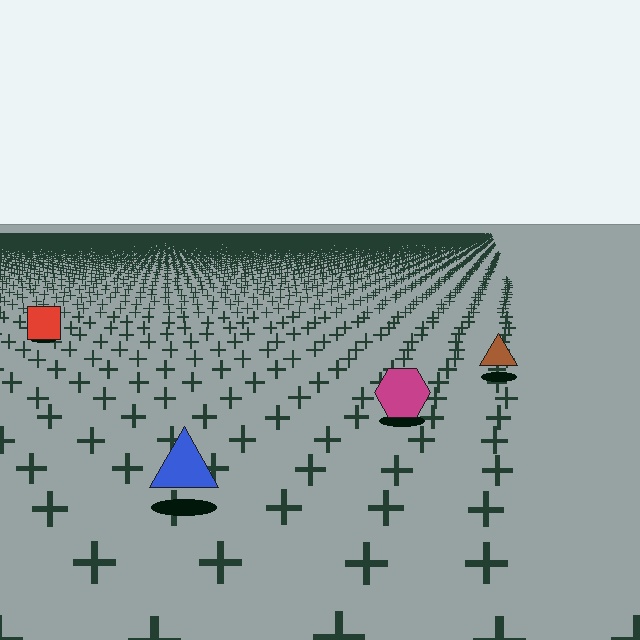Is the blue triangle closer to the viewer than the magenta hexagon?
Yes. The blue triangle is closer — you can tell from the texture gradient: the ground texture is coarser near it.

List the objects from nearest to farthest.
From nearest to farthest: the blue triangle, the magenta hexagon, the brown triangle, the red square.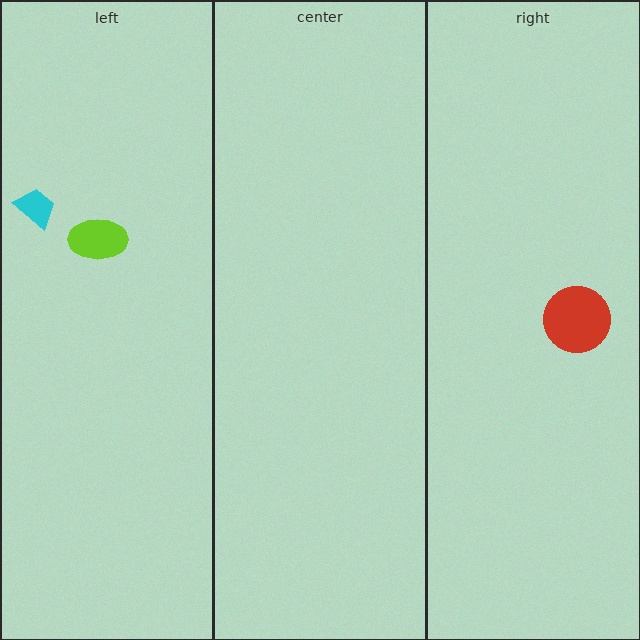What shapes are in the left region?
The lime ellipse, the cyan trapezoid.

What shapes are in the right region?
The red circle.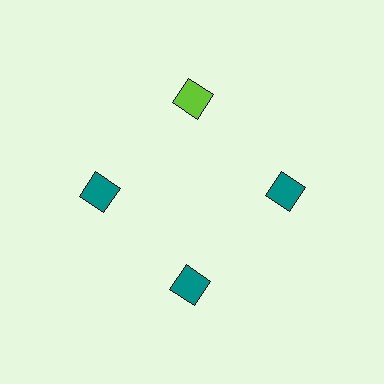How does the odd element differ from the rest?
It has a different color: lime instead of teal.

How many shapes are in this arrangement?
There are 4 shapes arranged in a ring pattern.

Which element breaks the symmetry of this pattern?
The lime diamond at roughly the 12 o'clock position breaks the symmetry. All other shapes are teal diamonds.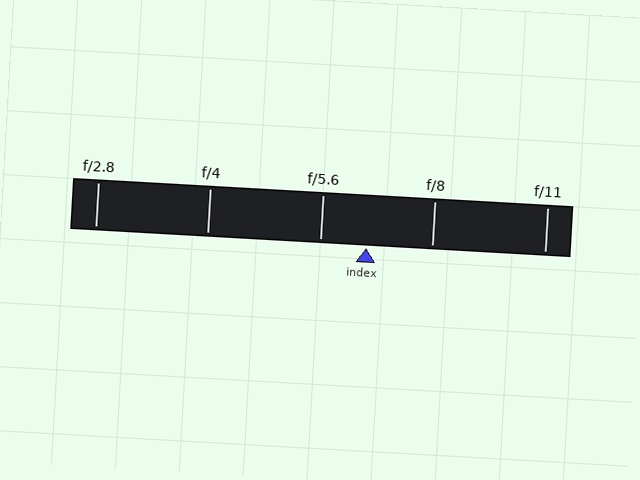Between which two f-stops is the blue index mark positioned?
The index mark is between f/5.6 and f/8.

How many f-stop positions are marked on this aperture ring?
There are 5 f-stop positions marked.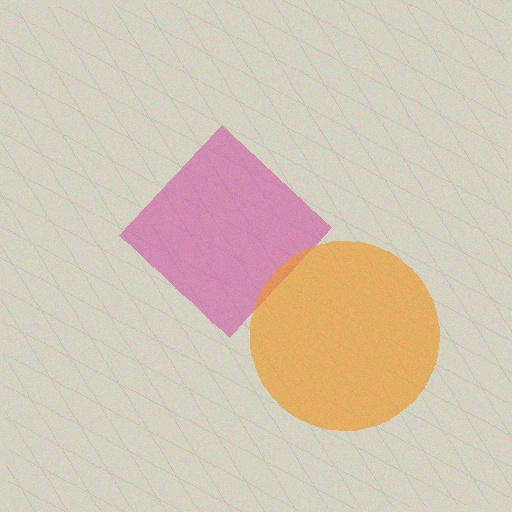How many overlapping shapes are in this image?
There are 2 overlapping shapes in the image.